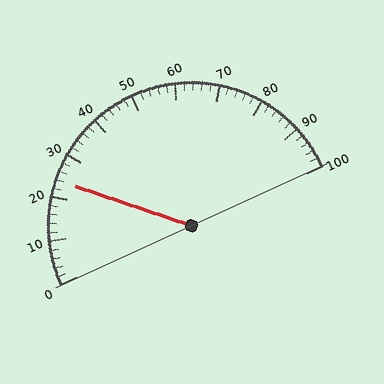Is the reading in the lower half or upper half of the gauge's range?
The reading is in the lower half of the range (0 to 100).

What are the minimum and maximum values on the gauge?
The gauge ranges from 0 to 100.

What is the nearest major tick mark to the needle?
The nearest major tick mark is 20.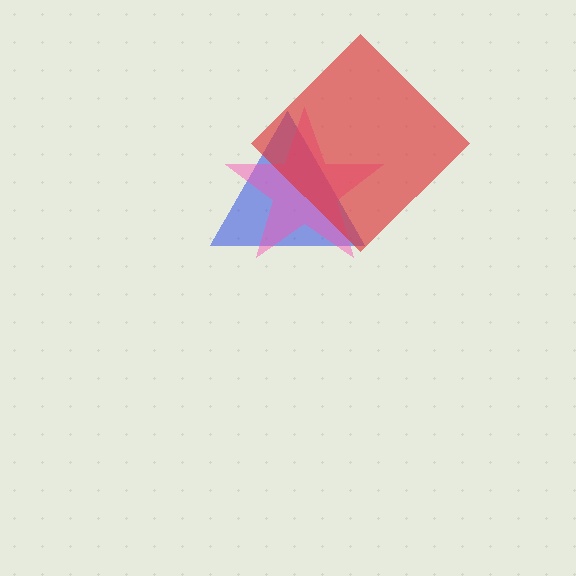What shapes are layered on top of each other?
The layered shapes are: a blue triangle, a pink star, a red diamond.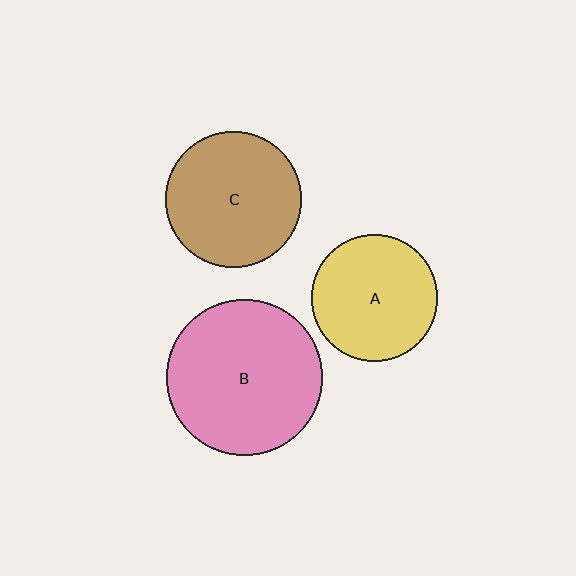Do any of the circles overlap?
No, none of the circles overlap.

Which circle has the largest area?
Circle B (pink).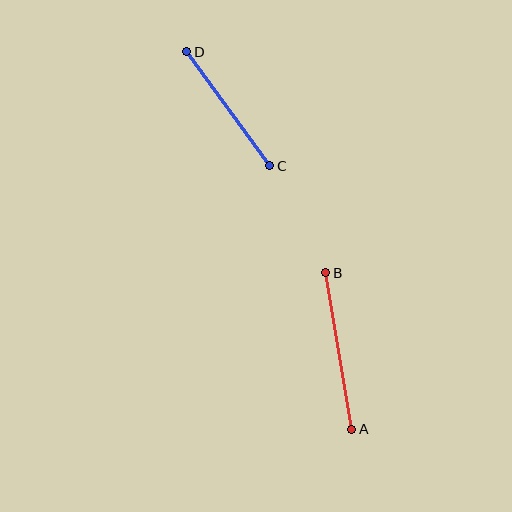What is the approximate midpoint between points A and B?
The midpoint is at approximately (339, 351) pixels.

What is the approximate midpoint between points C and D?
The midpoint is at approximately (228, 109) pixels.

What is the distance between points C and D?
The distance is approximately 141 pixels.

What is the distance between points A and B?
The distance is approximately 159 pixels.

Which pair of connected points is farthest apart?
Points A and B are farthest apart.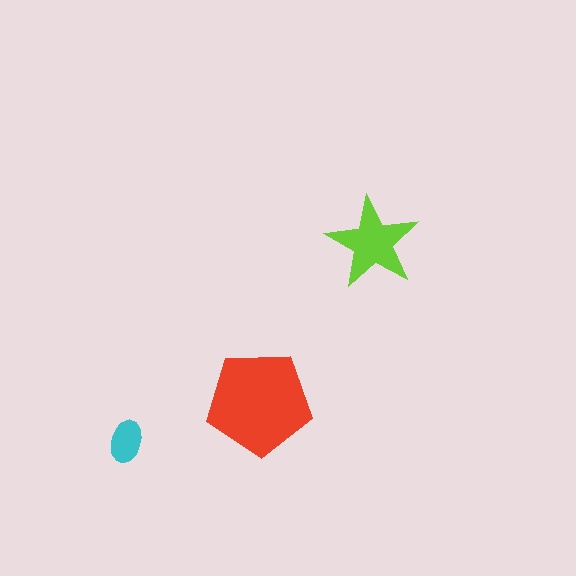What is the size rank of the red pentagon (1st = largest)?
1st.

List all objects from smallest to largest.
The cyan ellipse, the lime star, the red pentagon.